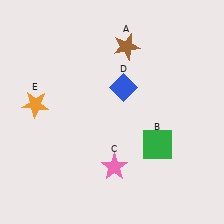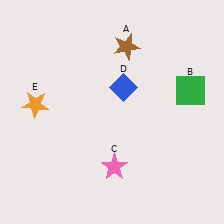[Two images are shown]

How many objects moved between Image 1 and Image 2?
1 object moved between the two images.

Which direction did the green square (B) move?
The green square (B) moved up.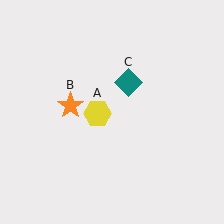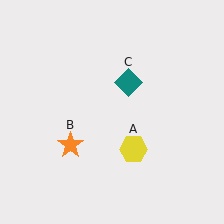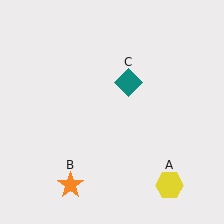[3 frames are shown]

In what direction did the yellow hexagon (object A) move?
The yellow hexagon (object A) moved down and to the right.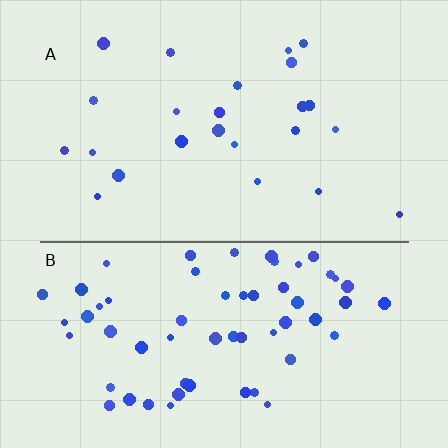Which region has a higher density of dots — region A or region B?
B (the bottom).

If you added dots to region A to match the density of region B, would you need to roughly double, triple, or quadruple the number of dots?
Approximately triple.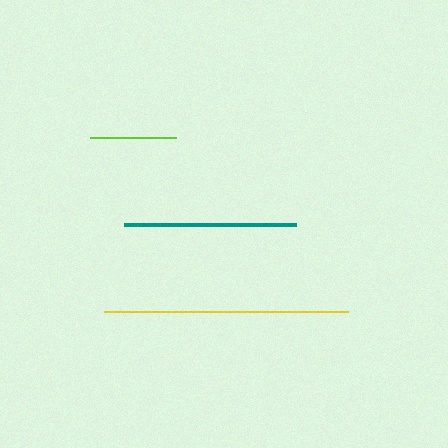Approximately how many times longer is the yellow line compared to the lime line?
The yellow line is approximately 2.8 times the length of the lime line.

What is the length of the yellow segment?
The yellow segment is approximately 244 pixels long.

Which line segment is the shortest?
The lime line is the shortest at approximately 86 pixels.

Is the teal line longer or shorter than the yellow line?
The yellow line is longer than the teal line.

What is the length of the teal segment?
The teal segment is approximately 172 pixels long.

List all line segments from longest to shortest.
From longest to shortest: yellow, teal, lime.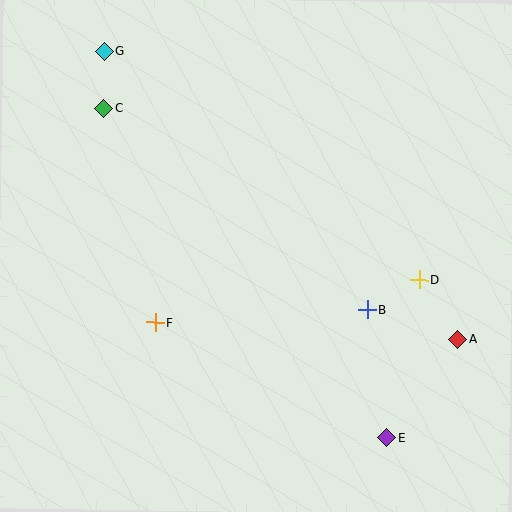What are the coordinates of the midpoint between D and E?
The midpoint between D and E is at (403, 359).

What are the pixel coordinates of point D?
Point D is at (419, 280).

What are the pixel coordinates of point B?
Point B is at (367, 310).